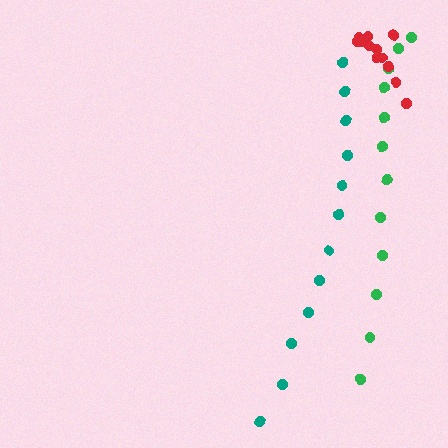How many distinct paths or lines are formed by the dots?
There are 3 distinct paths.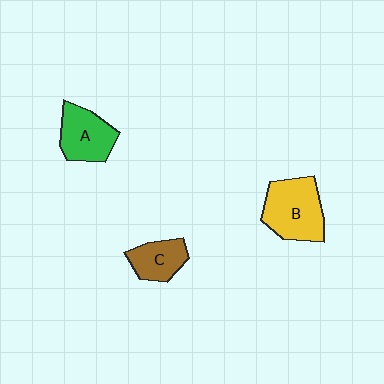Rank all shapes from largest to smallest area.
From largest to smallest: B (yellow), A (green), C (brown).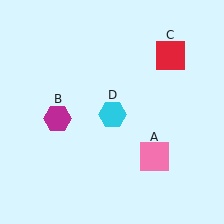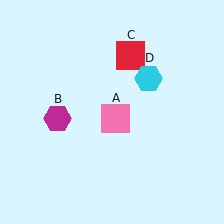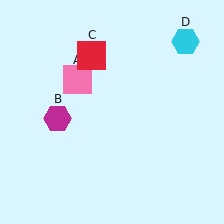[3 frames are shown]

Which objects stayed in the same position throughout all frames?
Magenta hexagon (object B) remained stationary.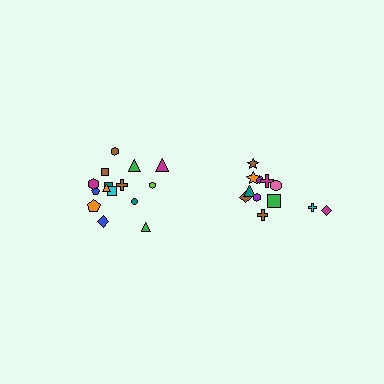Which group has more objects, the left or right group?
The left group.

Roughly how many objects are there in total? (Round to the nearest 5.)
Roughly 25 objects in total.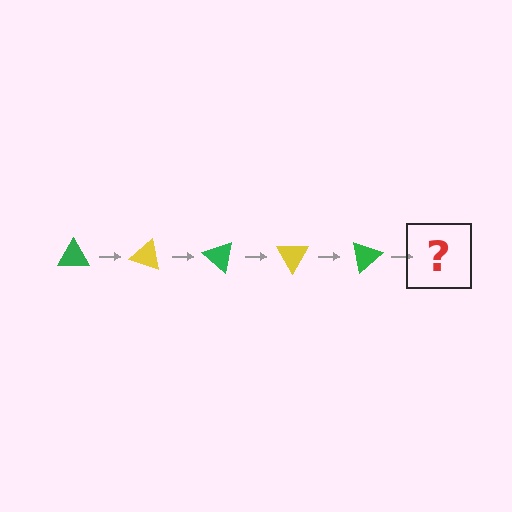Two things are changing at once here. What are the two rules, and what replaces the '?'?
The two rules are that it rotates 20 degrees each step and the color cycles through green and yellow. The '?' should be a yellow triangle, rotated 100 degrees from the start.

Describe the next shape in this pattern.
It should be a yellow triangle, rotated 100 degrees from the start.